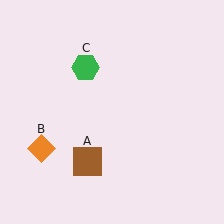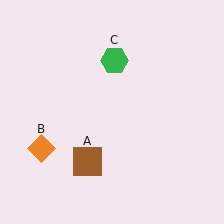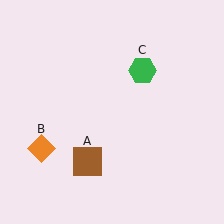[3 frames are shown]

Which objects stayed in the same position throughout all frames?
Brown square (object A) and orange diamond (object B) remained stationary.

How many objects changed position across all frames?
1 object changed position: green hexagon (object C).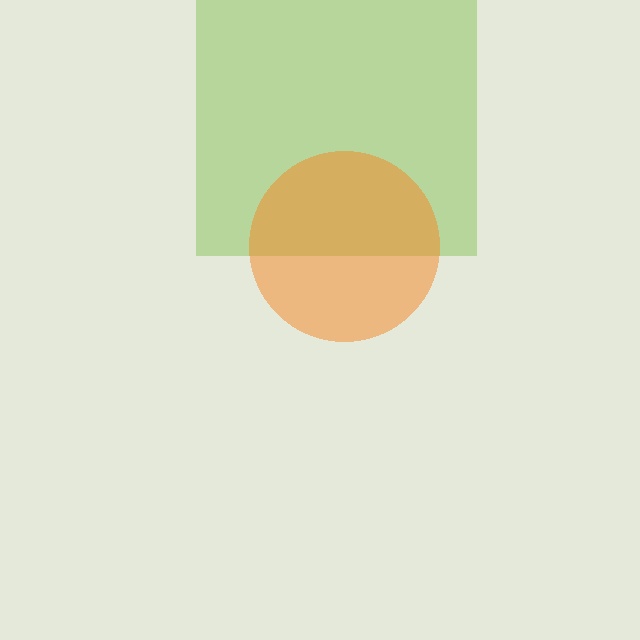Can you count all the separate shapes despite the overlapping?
Yes, there are 2 separate shapes.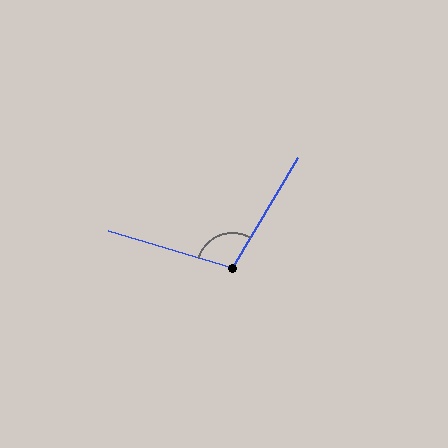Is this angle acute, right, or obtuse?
It is obtuse.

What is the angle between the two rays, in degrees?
Approximately 104 degrees.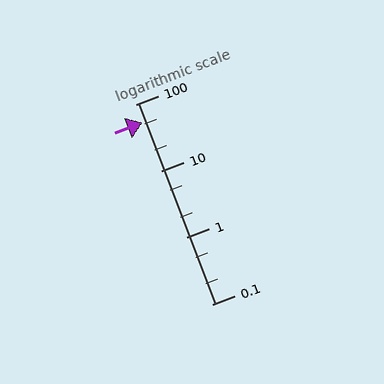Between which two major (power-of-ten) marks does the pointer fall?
The pointer is between 10 and 100.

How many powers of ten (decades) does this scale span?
The scale spans 3 decades, from 0.1 to 100.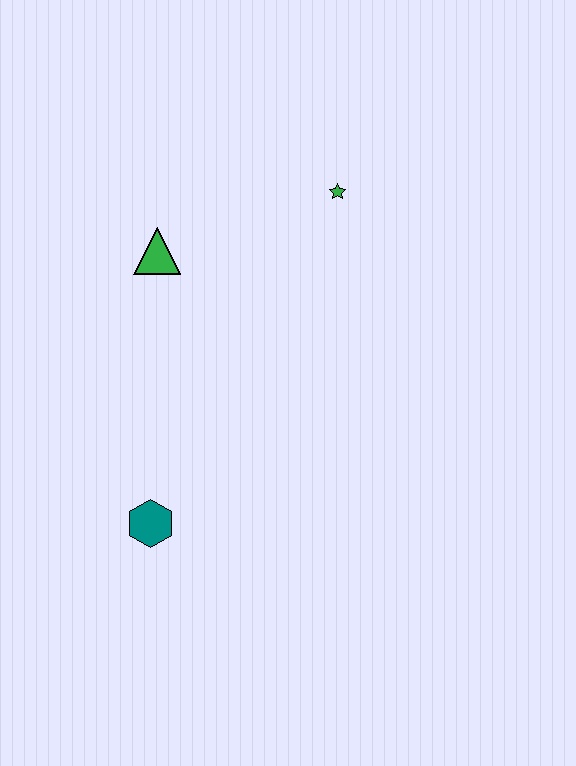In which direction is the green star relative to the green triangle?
The green star is to the right of the green triangle.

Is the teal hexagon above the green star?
No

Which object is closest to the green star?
The green triangle is closest to the green star.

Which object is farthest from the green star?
The teal hexagon is farthest from the green star.